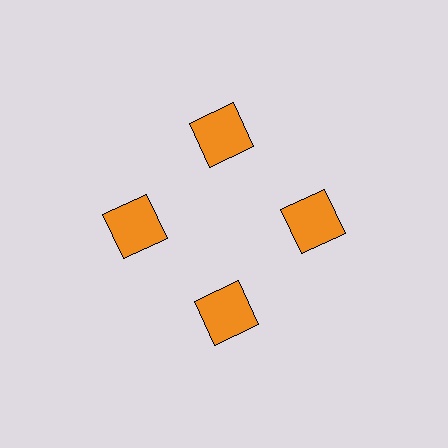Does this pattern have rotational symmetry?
Yes, this pattern has 4-fold rotational symmetry. It looks the same after rotating 90 degrees around the center.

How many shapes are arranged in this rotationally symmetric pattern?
There are 4 shapes, arranged in 4 groups of 1.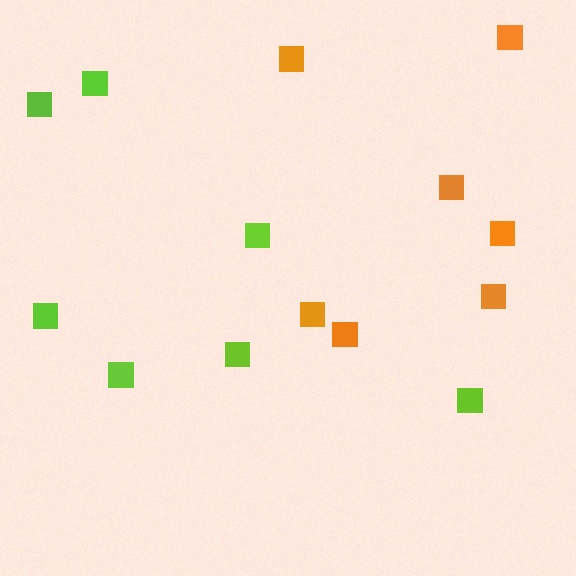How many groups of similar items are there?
There are 2 groups: one group of lime squares (7) and one group of orange squares (7).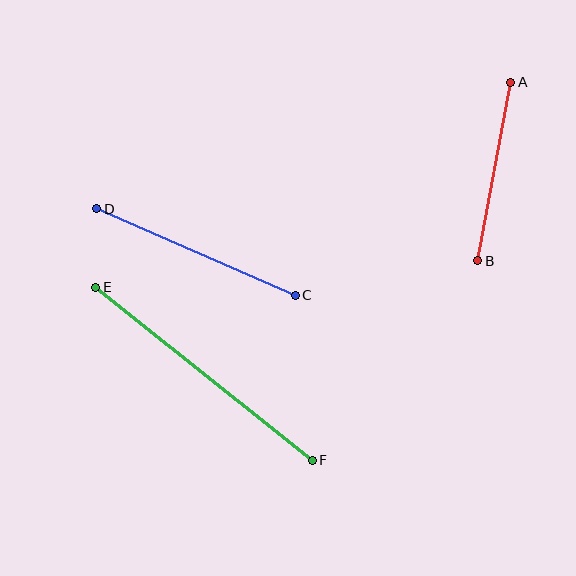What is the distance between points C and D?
The distance is approximately 216 pixels.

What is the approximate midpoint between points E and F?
The midpoint is at approximately (204, 374) pixels.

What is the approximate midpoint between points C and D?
The midpoint is at approximately (196, 252) pixels.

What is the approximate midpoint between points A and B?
The midpoint is at approximately (494, 171) pixels.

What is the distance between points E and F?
The distance is approximately 277 pixels.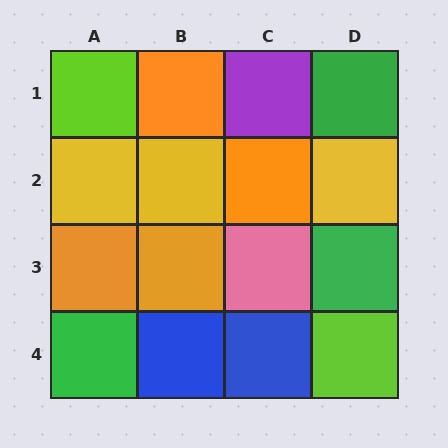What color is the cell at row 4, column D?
Lime.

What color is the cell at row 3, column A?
Orange.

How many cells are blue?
2 cells are blue.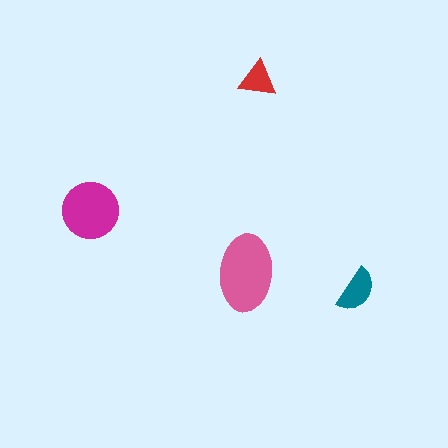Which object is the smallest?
The red triangle.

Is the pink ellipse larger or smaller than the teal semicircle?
Larger.